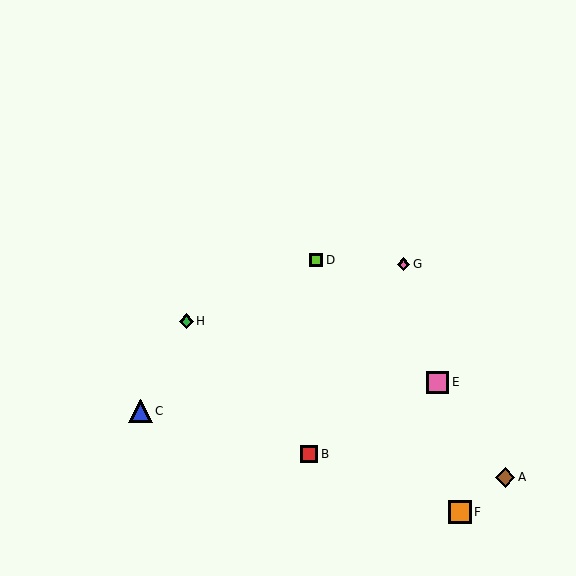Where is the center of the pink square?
The center of the pink square is at (437, 382).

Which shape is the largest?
The blue triangle (labeled C) is the largest.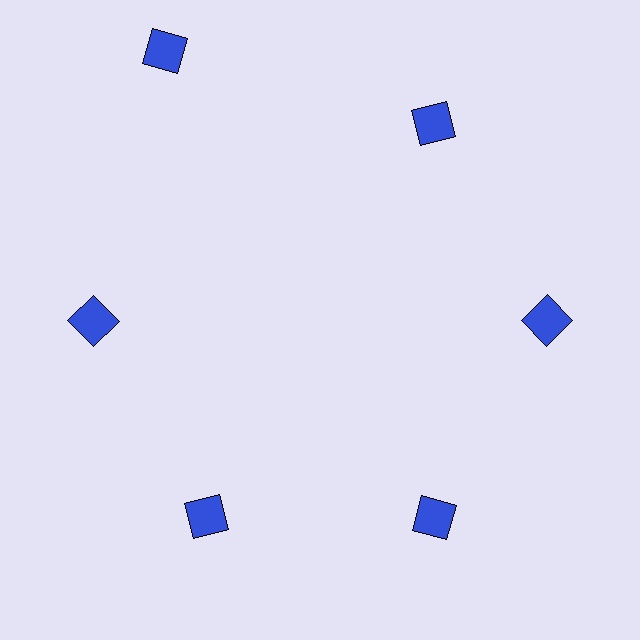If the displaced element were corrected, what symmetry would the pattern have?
It would have 6-fold rotational symmetry — the pattern would map onto itself every 60 degrees.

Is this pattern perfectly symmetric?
No. The 6 blue squares are arranged in a ring, but one element near the 11 o'clock position is pushed outward from the center, breaking the 6-fold rotational symmetry.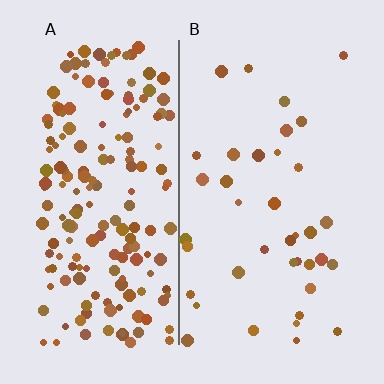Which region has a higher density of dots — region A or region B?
A (the left).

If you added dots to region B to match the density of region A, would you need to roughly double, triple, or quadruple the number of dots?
Approximately quadruple.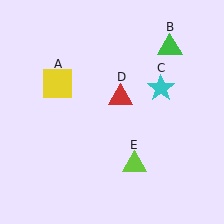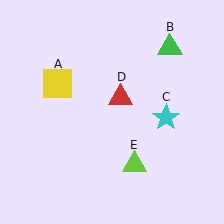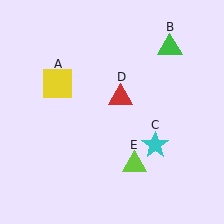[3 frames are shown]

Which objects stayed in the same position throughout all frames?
Yellow square (object A) and green triangle (object B) and red triangle (object D) and lime triangle (object E) remained stationary.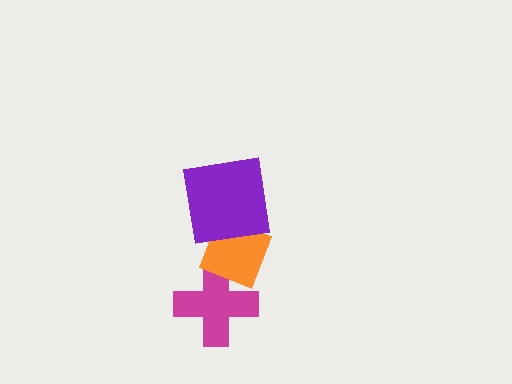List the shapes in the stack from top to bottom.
From top to bottom: the purple square, the orange diamond, the magenta cross.